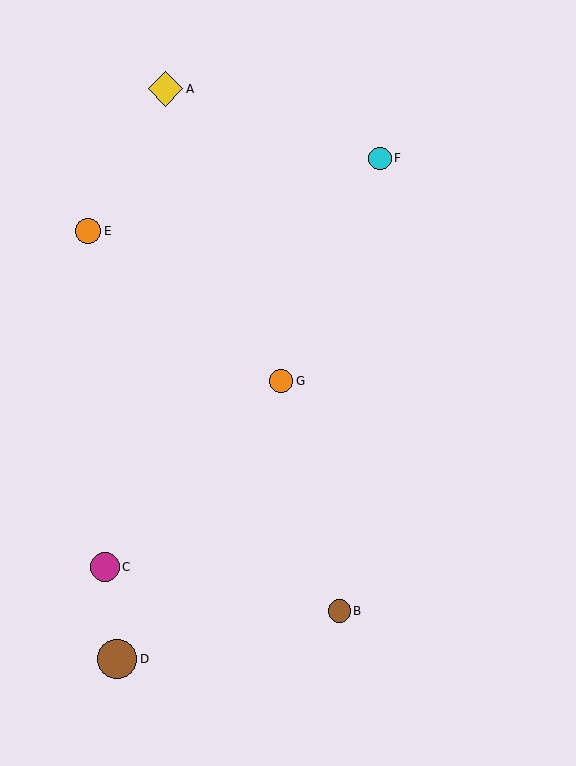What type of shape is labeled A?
Shape A is a yellow diamond.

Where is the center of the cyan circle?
The center of the cyan circle is at (380, 158).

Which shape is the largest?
The brown circle (labeled D) is the largest.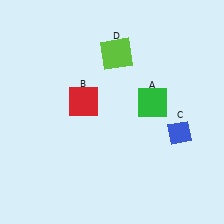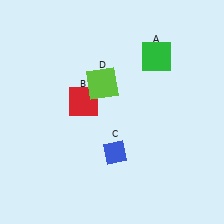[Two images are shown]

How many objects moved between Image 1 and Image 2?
3 objects moved between the two images.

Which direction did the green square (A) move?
The green square (A) moved up.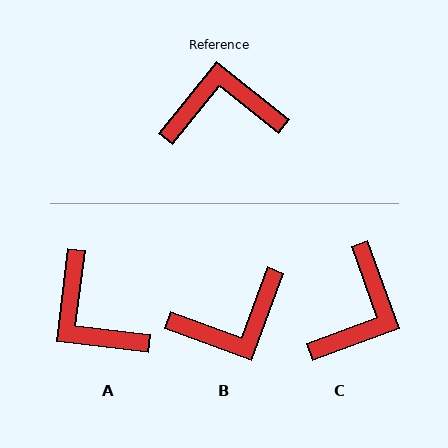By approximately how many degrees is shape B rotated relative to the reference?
Approximately 162 degrees clockwise.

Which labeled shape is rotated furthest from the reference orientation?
B, about 162 degrees away.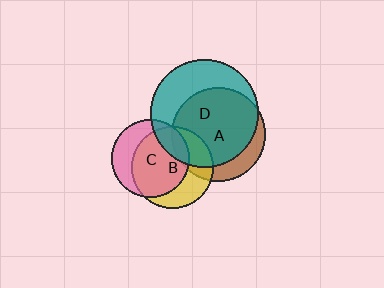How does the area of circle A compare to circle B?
Approximately 1.3 times.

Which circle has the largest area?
Circle D (teal).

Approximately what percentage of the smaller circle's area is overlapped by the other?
Approximately 30%.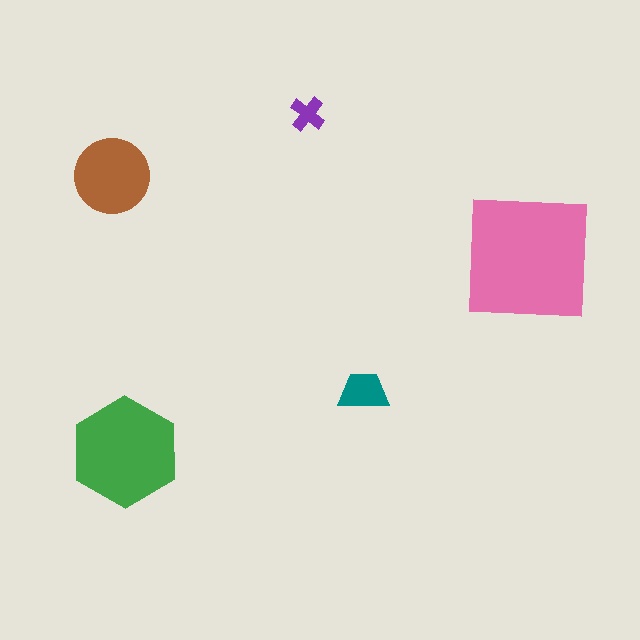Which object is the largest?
The pink square.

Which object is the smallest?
The purple cross.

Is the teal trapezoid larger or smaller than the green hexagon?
Smaller.